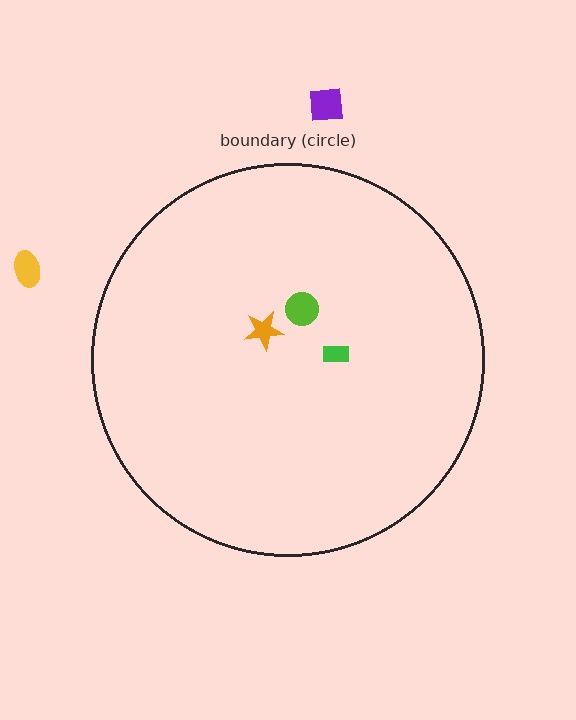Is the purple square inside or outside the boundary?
Outside.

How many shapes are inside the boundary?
3 inside, 2 outside.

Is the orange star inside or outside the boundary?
Inside.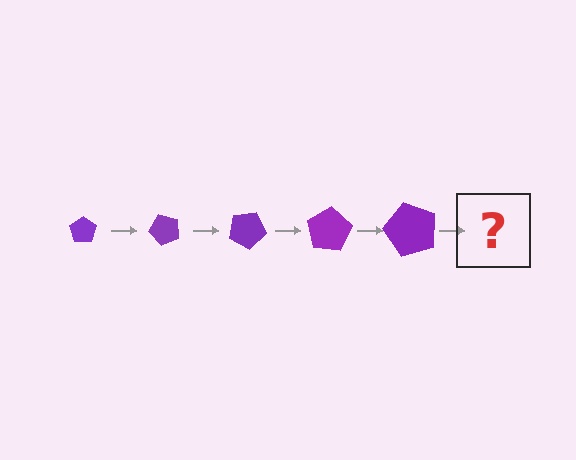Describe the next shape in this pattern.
It should be a pentagon, larger than the previous one and rotated 250 degrees from the start.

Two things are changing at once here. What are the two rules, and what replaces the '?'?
The two rules are that the pentagon grows larger each step and it rotates 50 degrees each step. The '?' should be a pentagon, larger than the previous one and rotated 250 degrees from the start.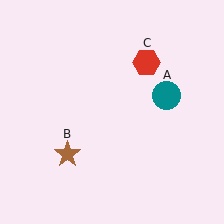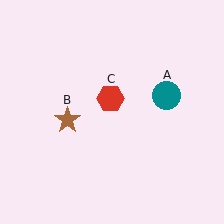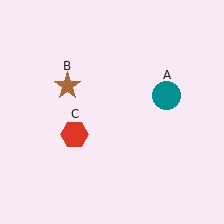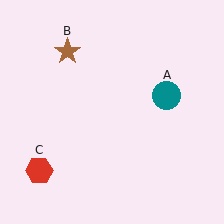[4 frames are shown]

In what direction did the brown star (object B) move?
The brown star (object B) moved up.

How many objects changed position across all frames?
2 objects changed position: brown star (object B), red hexagon (object C).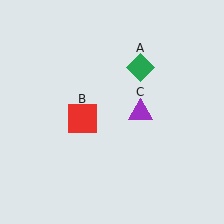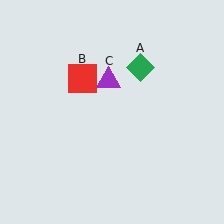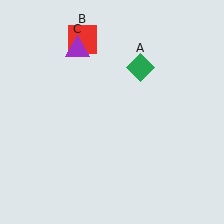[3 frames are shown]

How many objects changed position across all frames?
2 objects changed position: red square (object B), purple triangle (object C).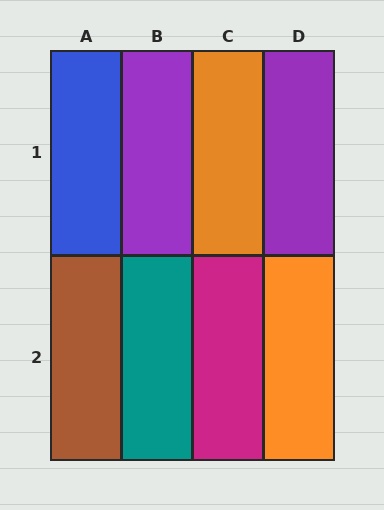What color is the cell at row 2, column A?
Brown.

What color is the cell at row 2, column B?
Teal.